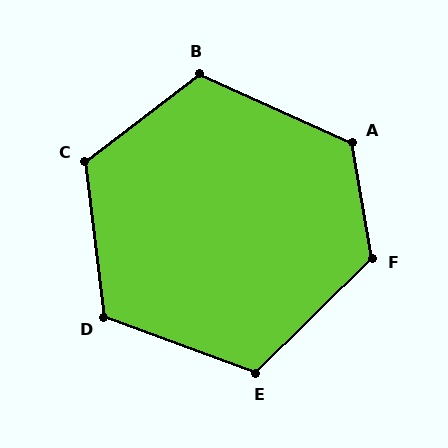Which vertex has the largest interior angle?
F, at approximately 125 degrees.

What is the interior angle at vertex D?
Approximately 117 degrees (obtuse).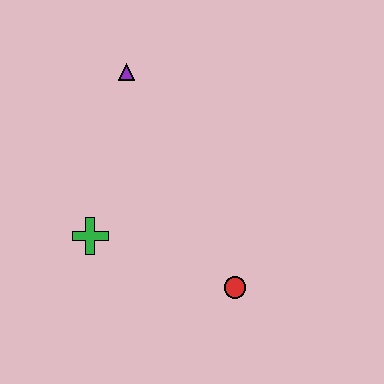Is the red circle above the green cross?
No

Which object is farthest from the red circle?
The purple triangle is farthest from the red circle.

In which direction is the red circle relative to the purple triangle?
The red circle is below the purple triangle.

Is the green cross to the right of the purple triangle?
No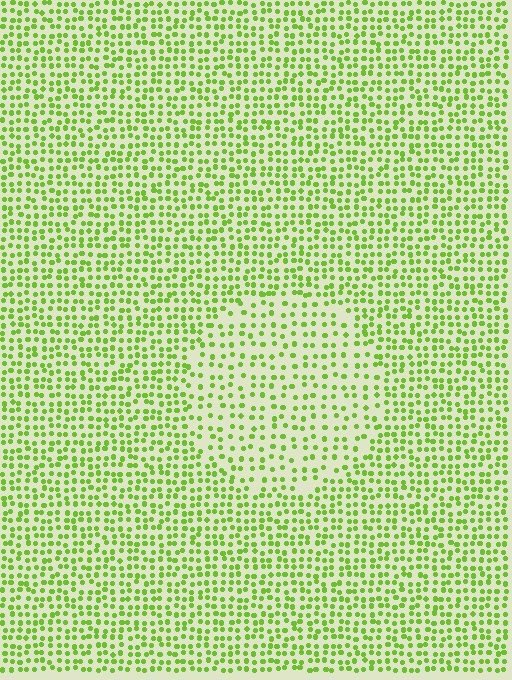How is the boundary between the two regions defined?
The boundary is defined by a change in element density (approximately 1.7x ratio). All elements are the same color, size, and shape.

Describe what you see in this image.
The image contains small lime elements arranged at two different densities. A circle-shaped region is visible where the elements are less densely packed than the surrounding area.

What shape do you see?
I see a circle.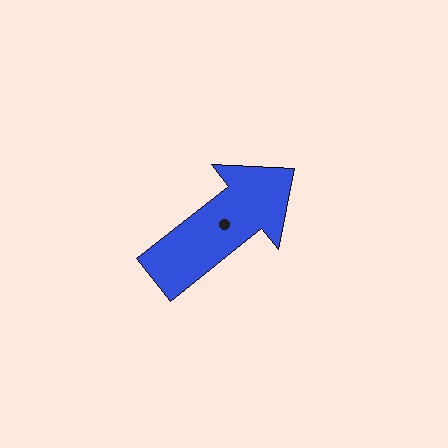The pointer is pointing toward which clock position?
Roughly 2 o'clock.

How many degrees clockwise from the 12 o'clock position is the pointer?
Approximately 52 degrees.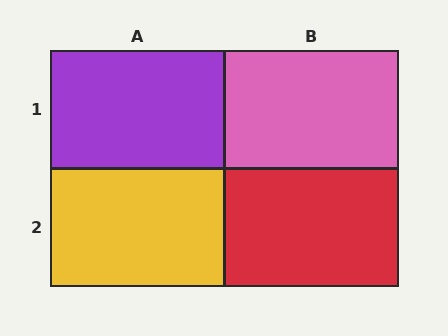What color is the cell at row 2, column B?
Red.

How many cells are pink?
1 cell is pink.